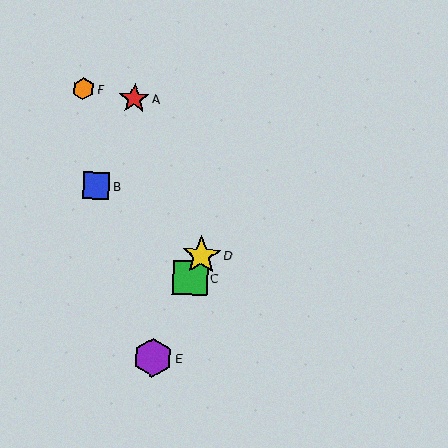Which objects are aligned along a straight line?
Objects C, D, E are aligned along a straight line.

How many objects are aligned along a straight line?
3 objects (C, D, E) are aligned along a straight line.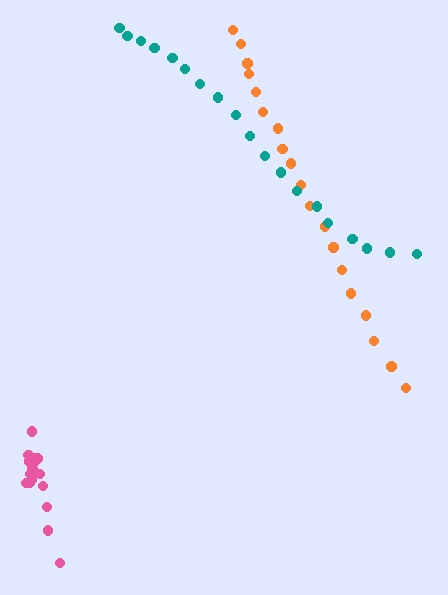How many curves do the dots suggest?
There are 3 distinct paths.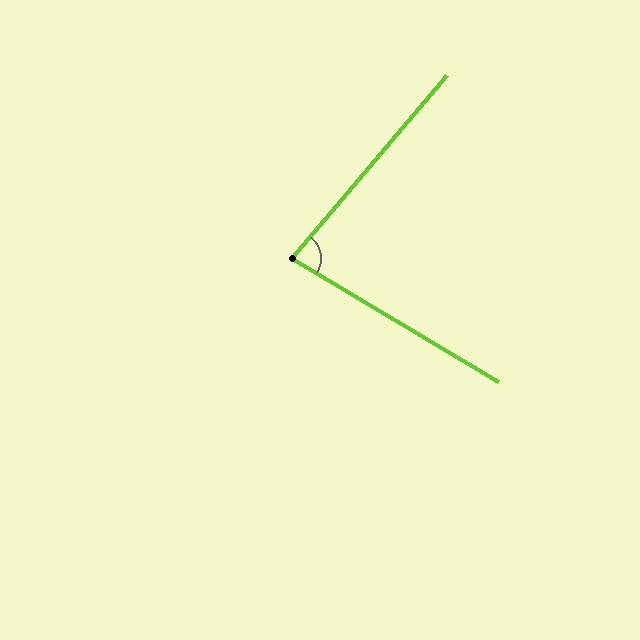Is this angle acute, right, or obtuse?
It is acute.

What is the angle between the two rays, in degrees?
Approximately 81 degrees.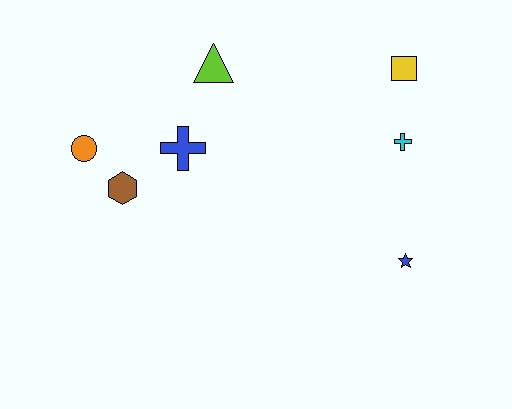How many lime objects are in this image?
There is 1 lime object.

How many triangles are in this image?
There is 1 triangle.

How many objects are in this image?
There are 7 objects.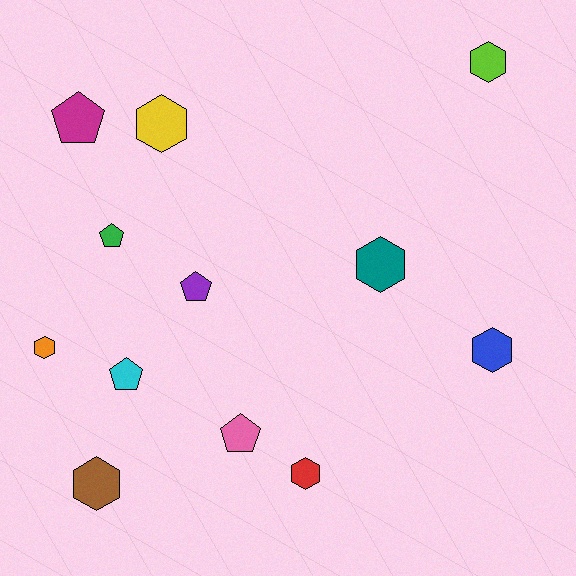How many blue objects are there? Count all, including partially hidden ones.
There is 1 blue object.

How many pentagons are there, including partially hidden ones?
There are 5 pentagons.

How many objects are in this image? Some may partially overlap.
There are 12 objects.